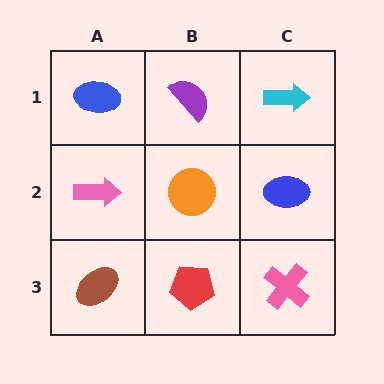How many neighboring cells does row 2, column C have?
3.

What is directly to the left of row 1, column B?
A blue ellipse.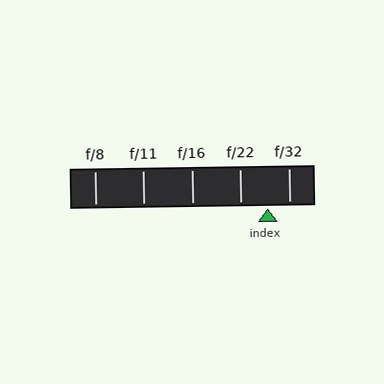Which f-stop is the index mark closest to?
The index mark is closest to f/32.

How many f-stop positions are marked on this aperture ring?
There are 5 f-stop positions marked.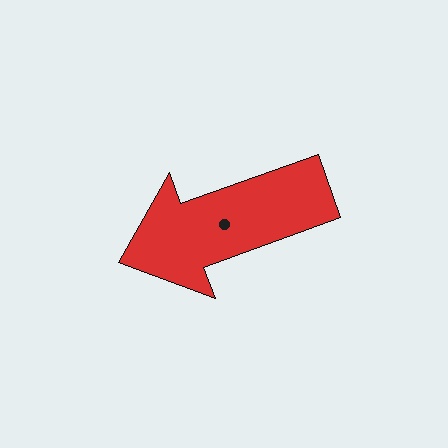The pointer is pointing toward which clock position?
Roughly 8 o'clock.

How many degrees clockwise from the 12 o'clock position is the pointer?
Approximately 250 degrees.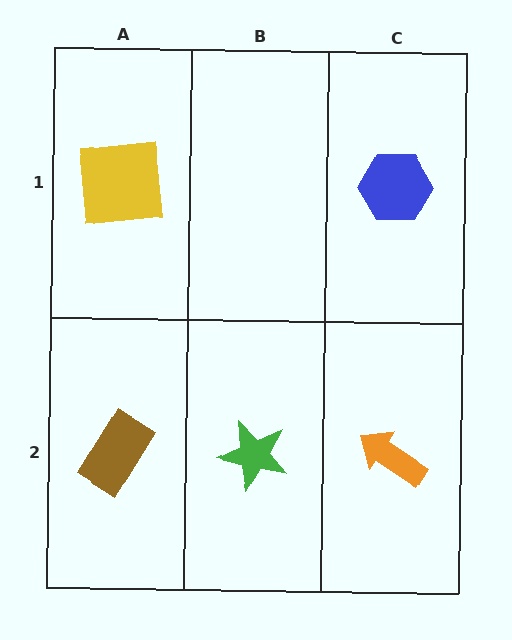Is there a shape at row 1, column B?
No, that cell is empty.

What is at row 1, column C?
A blue hexagon.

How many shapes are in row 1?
2 shapes.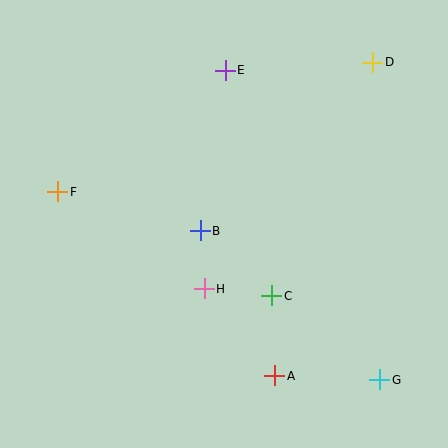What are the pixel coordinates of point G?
Point G is at (380, 380).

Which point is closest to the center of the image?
Point B at (200, 231) is closest to the center.